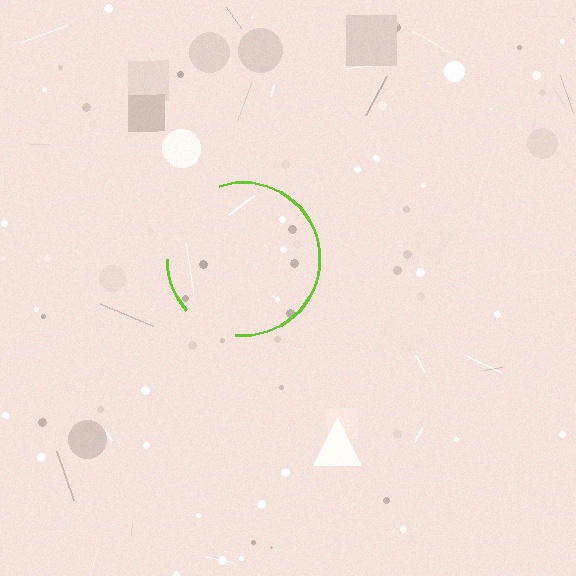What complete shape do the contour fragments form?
The contour fragments form a circle.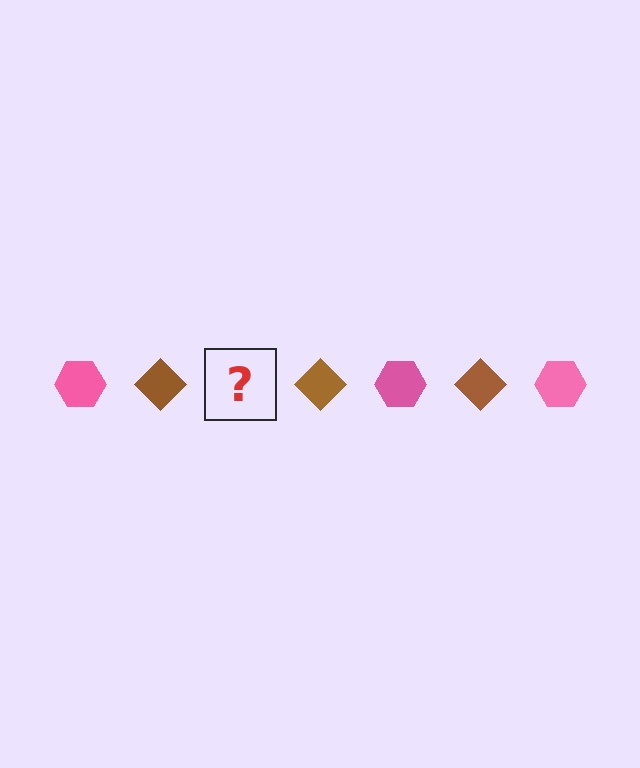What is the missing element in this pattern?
The missing element is a pink hexagon.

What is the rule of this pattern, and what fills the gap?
The rule is that the pattern alternates between pink hexagon and brown diamond. The gap should be filled with a pink hexagon.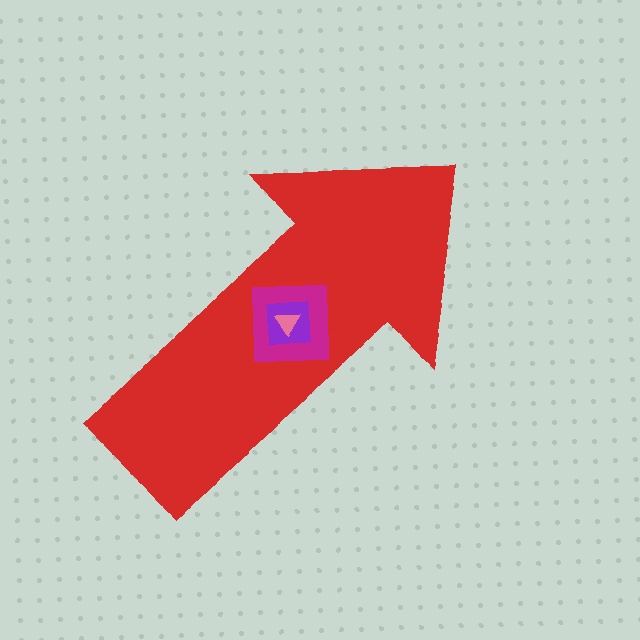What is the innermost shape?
The pink triangle.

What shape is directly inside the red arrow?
The magenta square.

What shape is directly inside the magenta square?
The purple square.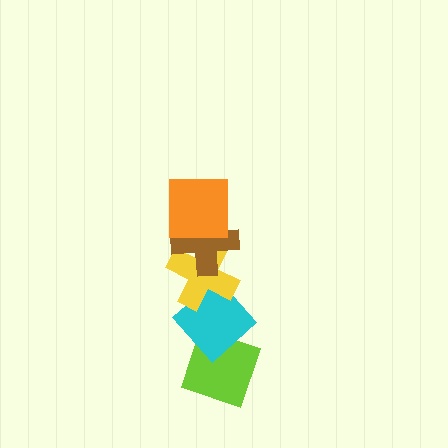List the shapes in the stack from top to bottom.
From top to bottom: the orange square, the brown cross, the yellow cross, the cyan diamond, the lime diamond.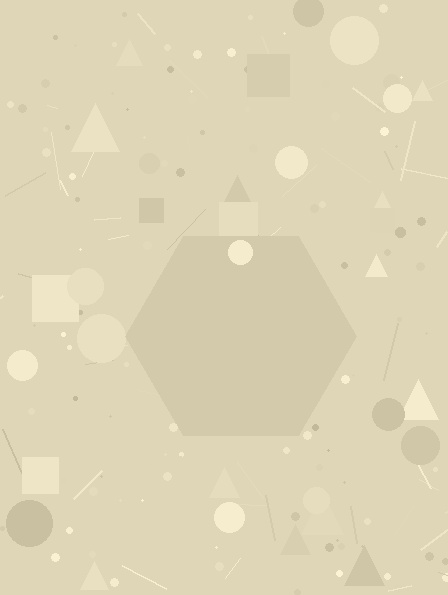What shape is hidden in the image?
A hexagon is hidden in the image.